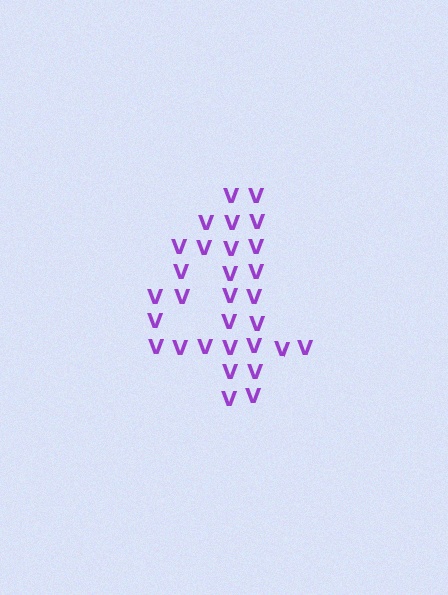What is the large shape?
The large shape is the digit 4.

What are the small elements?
The small elements are letter V's.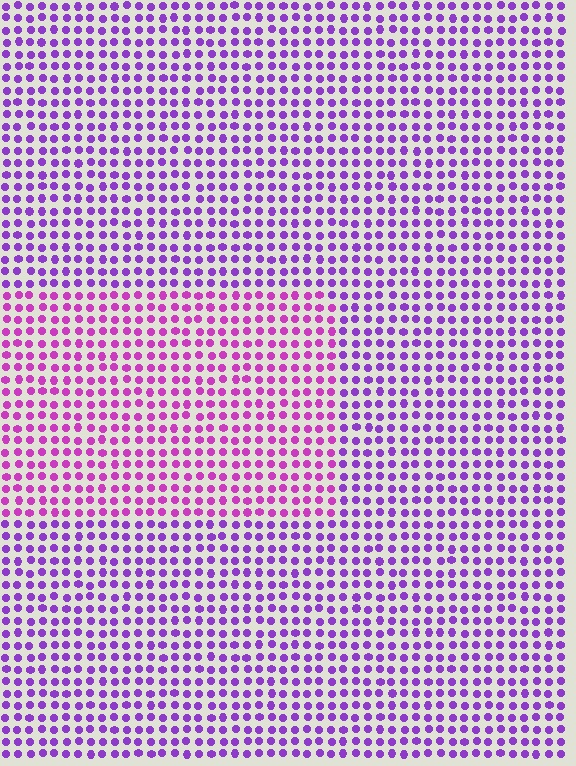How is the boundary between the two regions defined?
The boundary is defined purely by a slight shift in hue (about 29 degrees). Spacing, size, and orientation are identical on both sides.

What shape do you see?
I see a rectangle.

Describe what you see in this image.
The image is filled with small purple elements in a uniform arrangement. A rectangle-shaped region is visible where the elements are tinted to a slightly different hue, forming a subtle color boundary.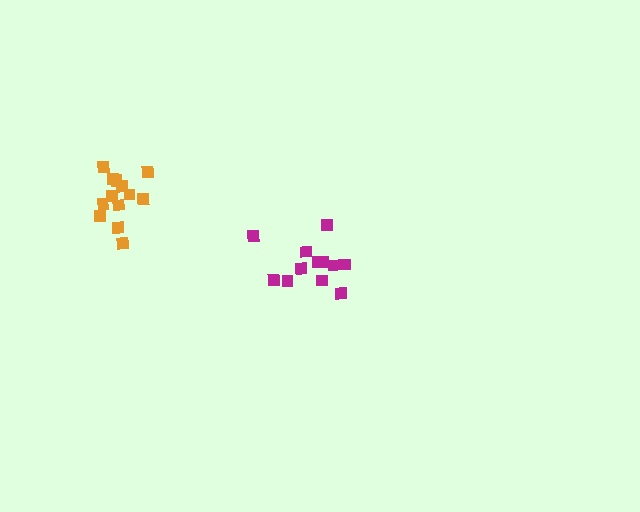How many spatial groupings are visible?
There are 2 spatial groupings.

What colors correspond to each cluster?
The clusters are colored: orange, magenta.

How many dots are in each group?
Group 1: 13 dots, Group 2: 12 dots (25 total).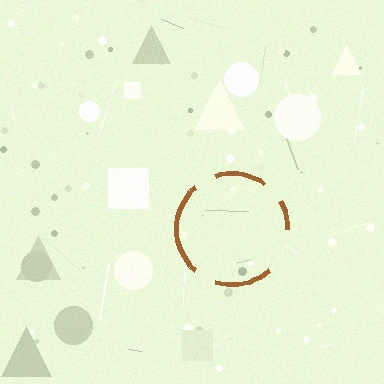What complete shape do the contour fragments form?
The contour fragments form a circle.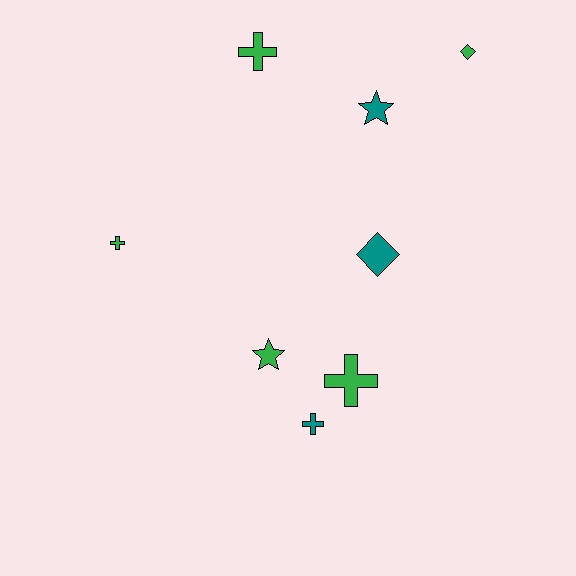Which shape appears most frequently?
Cross, with 4 objects.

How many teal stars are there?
There is 1 teal star.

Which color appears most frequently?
Green, with 5 objects.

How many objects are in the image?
There are 8 objects.